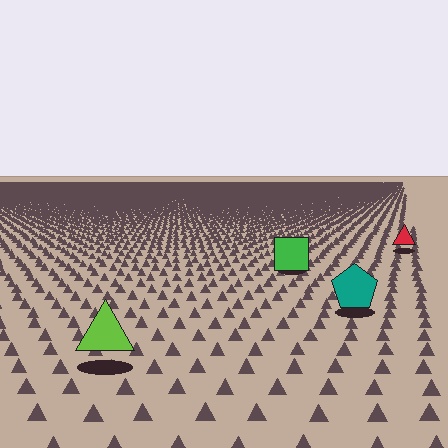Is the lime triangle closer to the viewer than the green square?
Yes. The lime triangle is closer — you can tell from the texture gradient: the ground texture is coarser near it.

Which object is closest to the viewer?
The lime triangle is closest. The texture marks near it are larger and more spread out.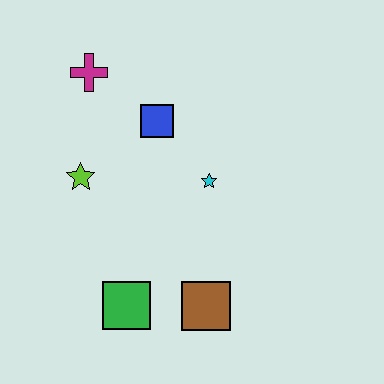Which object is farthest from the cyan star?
The magenta cross is farthest from the cyan star.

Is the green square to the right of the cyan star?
No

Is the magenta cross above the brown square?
Yes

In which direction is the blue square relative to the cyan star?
The blue square is above the cyan star.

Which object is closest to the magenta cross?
The blue square is closest to the magenta cross.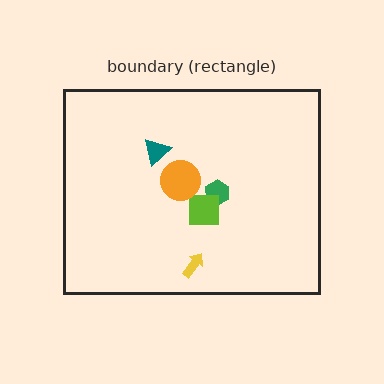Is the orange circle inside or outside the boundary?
Inside.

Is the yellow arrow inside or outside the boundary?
Inside.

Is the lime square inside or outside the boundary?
Inside.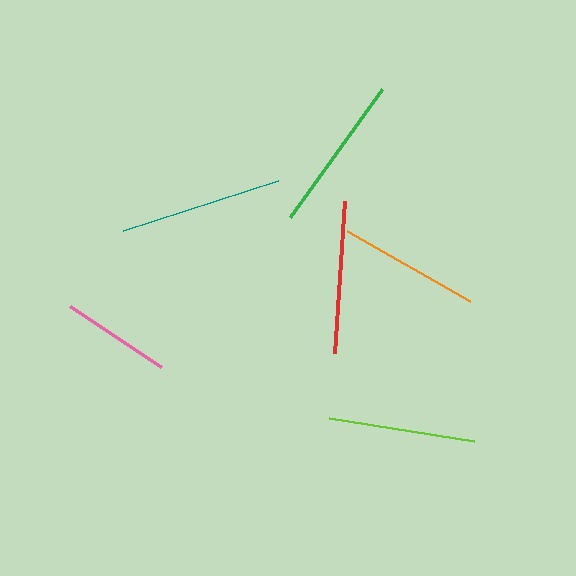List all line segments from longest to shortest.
From longest to shortest: teal, green, red, lime, orange, pink.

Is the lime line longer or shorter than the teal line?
The teal line is longer than the lime line.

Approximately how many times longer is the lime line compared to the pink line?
The lime line is approximately 1.3 times the length of the pink line.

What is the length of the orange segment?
The orange segment is approximately 141 pixels long.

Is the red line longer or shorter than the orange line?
The red line is longer than the orange line.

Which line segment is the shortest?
The pink line is the shortest at approximately 110 pixels.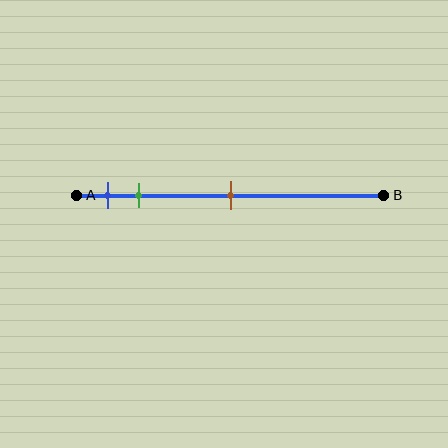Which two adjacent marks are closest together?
The blue and green marks are the closest adjacent pair.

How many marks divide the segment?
There are 3 marks dividing the segment.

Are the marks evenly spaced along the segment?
No, the marks are not evenly spaced.